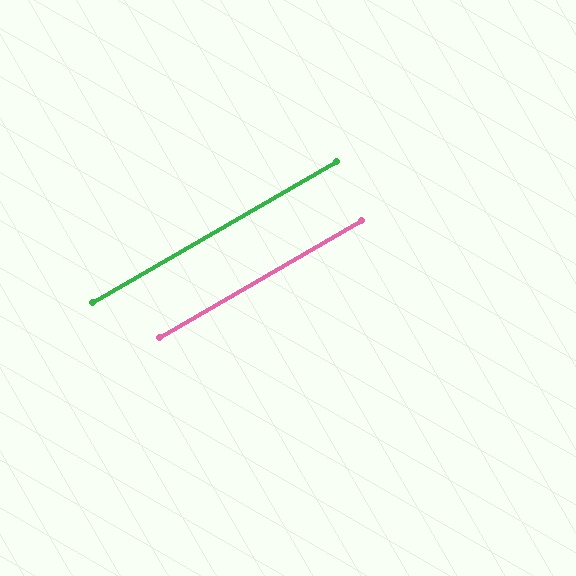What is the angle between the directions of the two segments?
Approximately 0 degrees.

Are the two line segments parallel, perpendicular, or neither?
Parallel — their directions differ by only 0.2°.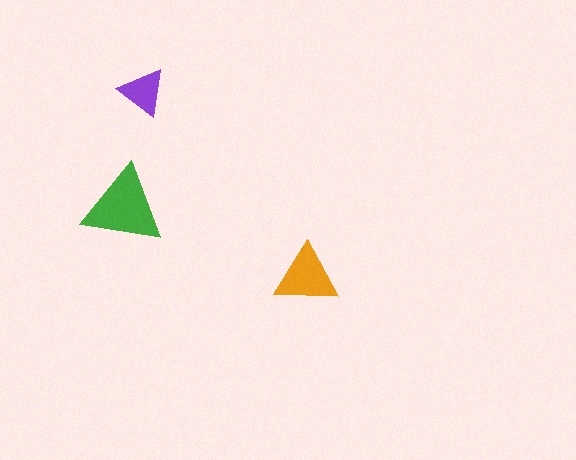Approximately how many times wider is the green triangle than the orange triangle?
About 1.5 times wider.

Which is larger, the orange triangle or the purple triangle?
The orange one.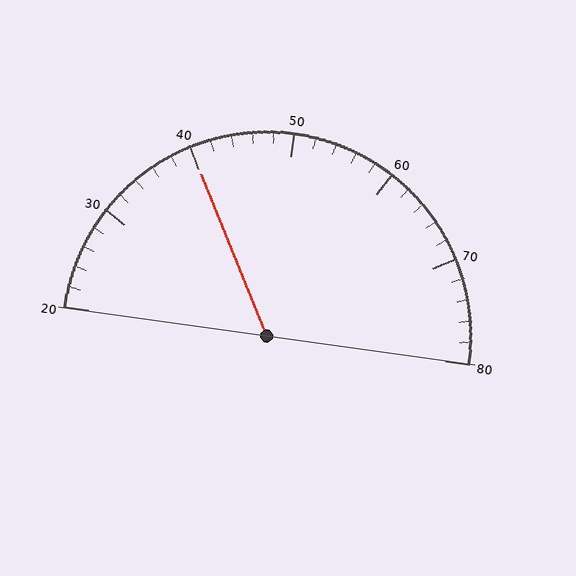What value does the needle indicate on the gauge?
The needle indicates approximately 40.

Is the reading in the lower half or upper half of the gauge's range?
The reading is in the lower half of the range (20 to 80).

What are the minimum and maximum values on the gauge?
The gauge ranges from 20 to 80.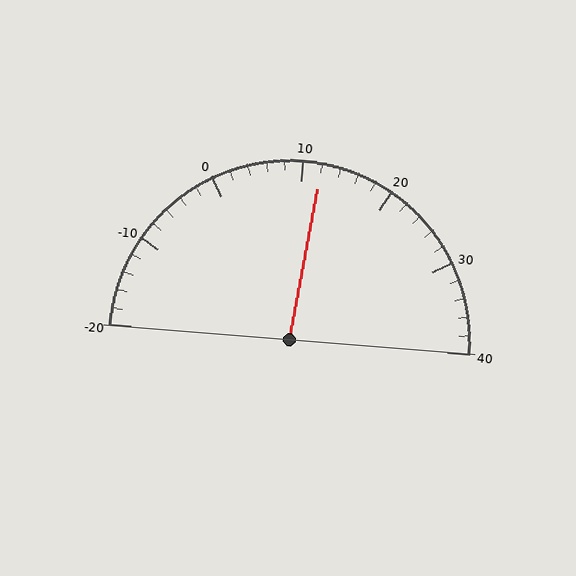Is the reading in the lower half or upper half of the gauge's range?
The reading is in the upper half of the range (-20 to 40).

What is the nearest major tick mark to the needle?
The nearest major tick mark is 10.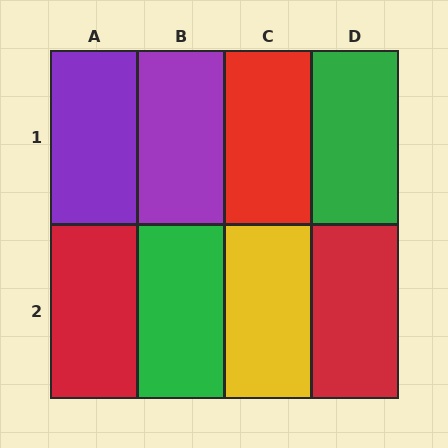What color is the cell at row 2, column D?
Red.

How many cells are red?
3 cells are red.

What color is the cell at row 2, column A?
Red.